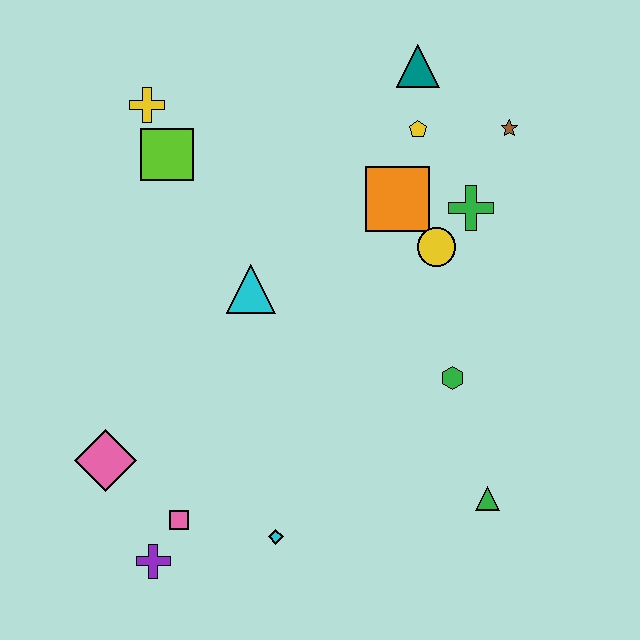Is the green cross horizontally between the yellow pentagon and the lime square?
No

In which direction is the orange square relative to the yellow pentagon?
The orange square is below the yellow pentagon.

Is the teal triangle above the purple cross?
Yes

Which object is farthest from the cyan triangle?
The green triangle is farthest from the cyan triangle.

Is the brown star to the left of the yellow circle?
No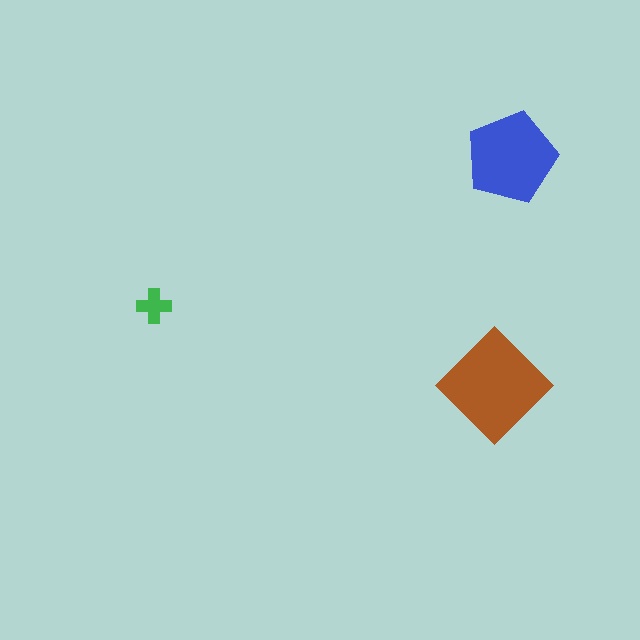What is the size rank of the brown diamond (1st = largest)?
1st.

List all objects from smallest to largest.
The green cross, the blue pentagon, the brown diamond.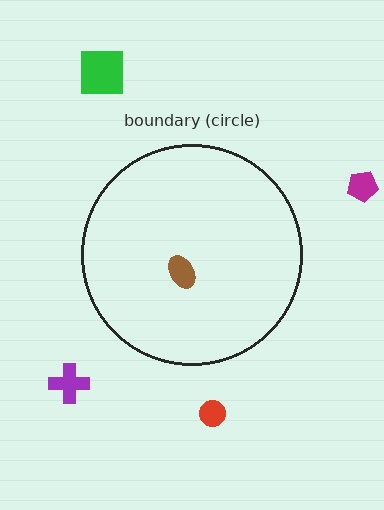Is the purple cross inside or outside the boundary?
Outside.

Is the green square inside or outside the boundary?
Outside.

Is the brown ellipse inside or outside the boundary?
Inside.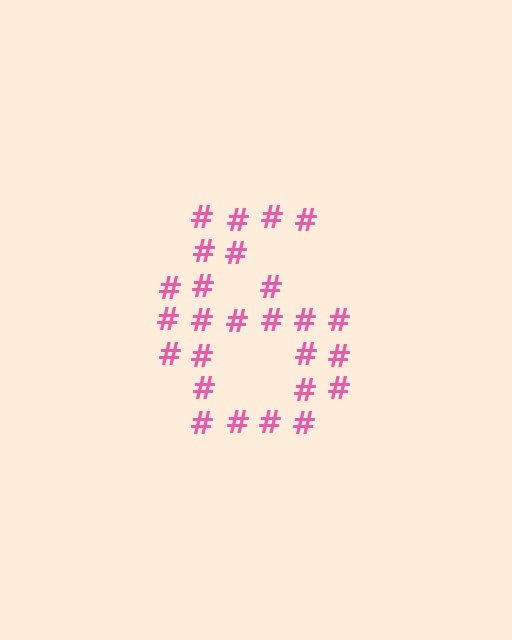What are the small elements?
The small elements are hash symbols.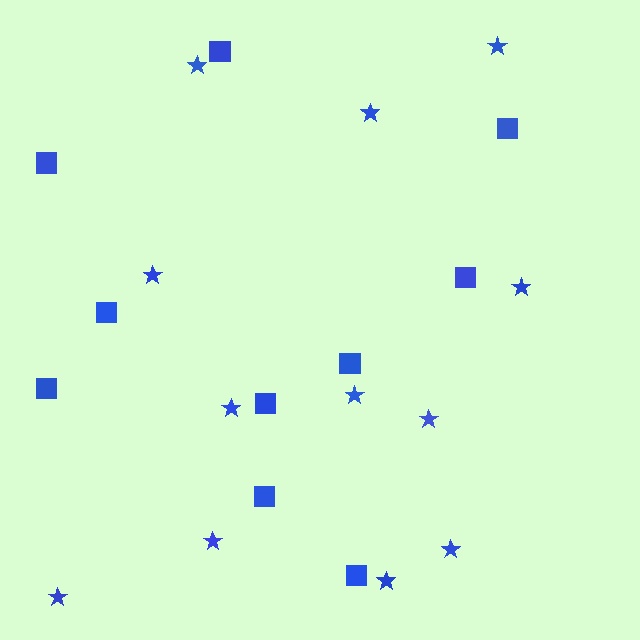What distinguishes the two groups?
There are 2 groups: one group of squares (10) and one group of stars (12).